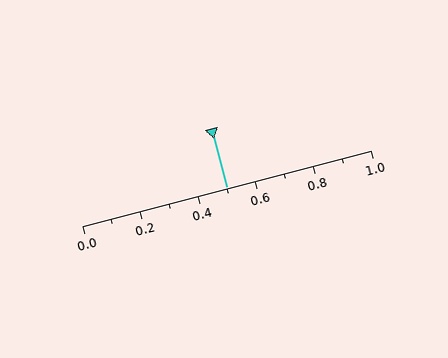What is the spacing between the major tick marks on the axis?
The major ticks are spaced 0.2 apart.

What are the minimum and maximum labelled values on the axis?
The axis runs from 0.0 to 1.0.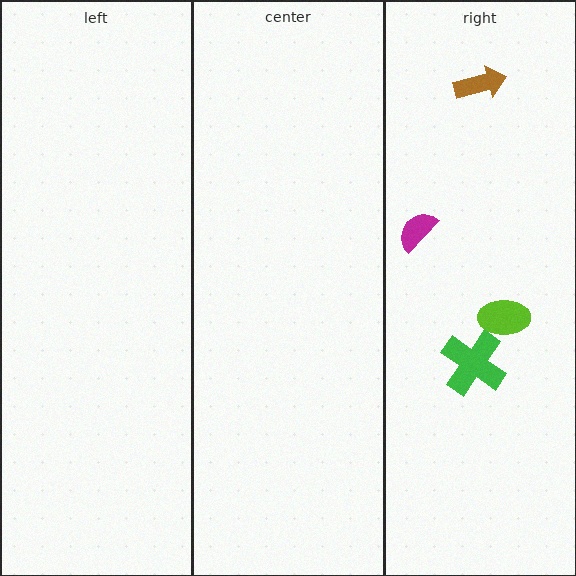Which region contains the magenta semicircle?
The right region.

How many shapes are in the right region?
4.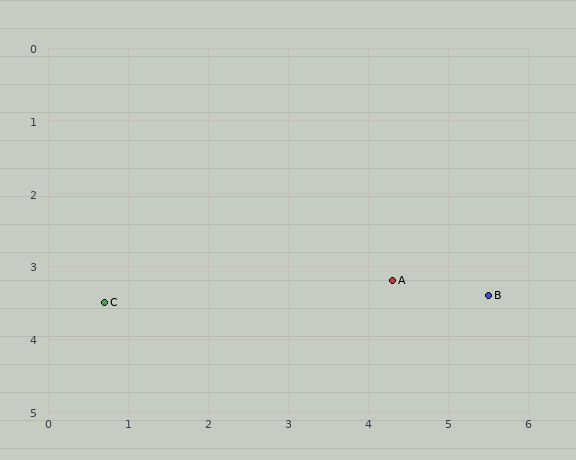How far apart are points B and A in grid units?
Points B and A are about 1.2 grid units apart.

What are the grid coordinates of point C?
Point C is at approximately (0.7, 3.5).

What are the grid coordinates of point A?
Point A is at approximately (4.3, 3.2).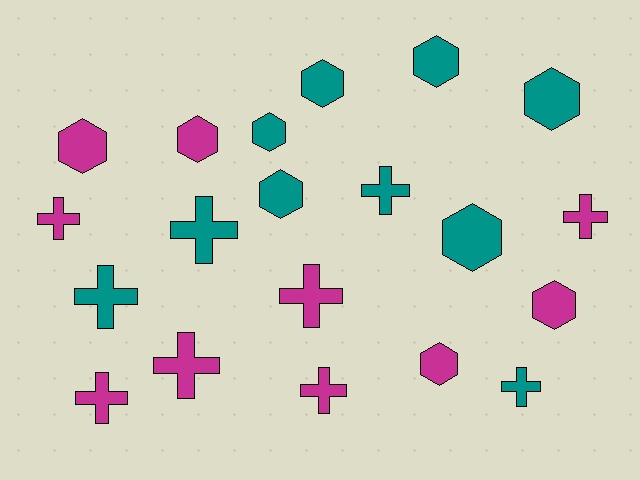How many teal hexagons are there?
There are 6 teal hexagons.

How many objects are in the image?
There are 20 objects.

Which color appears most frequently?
Teal, with 10 objects.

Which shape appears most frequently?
Cross, with 10 objects.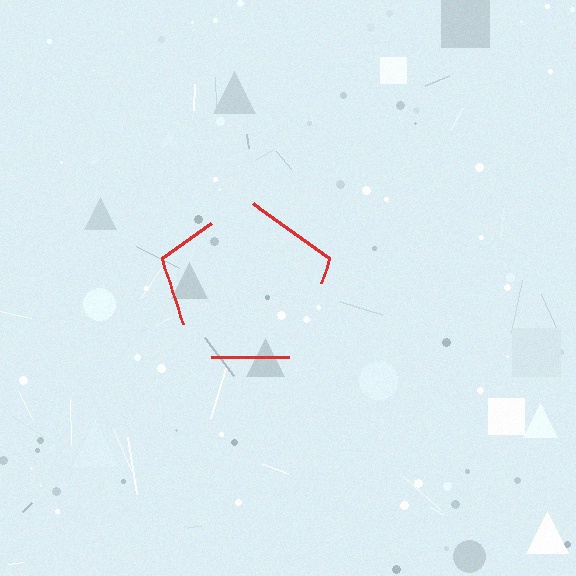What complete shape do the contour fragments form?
The contour fragments form a pentagon.